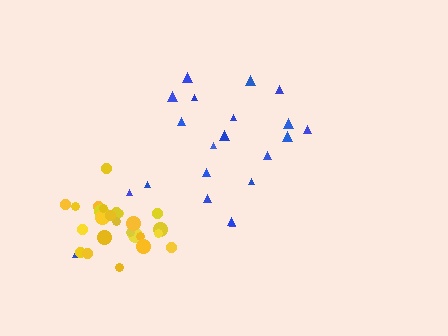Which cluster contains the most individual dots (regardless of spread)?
Yellow (25).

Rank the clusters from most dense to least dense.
yellow, blue.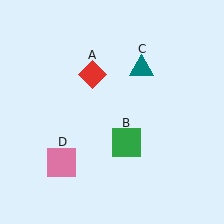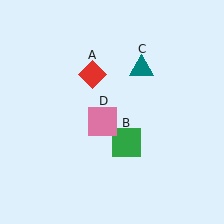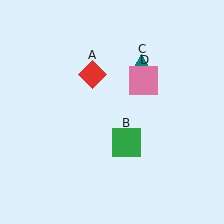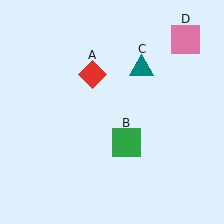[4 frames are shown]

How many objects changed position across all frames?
1 object changed position: pink square (object D).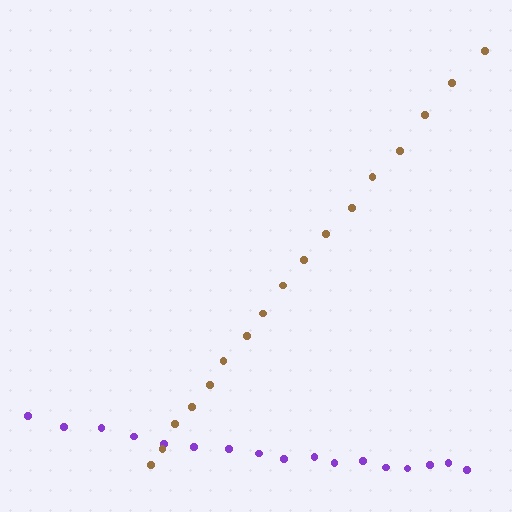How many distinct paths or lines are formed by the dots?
There are 2 distinct paths.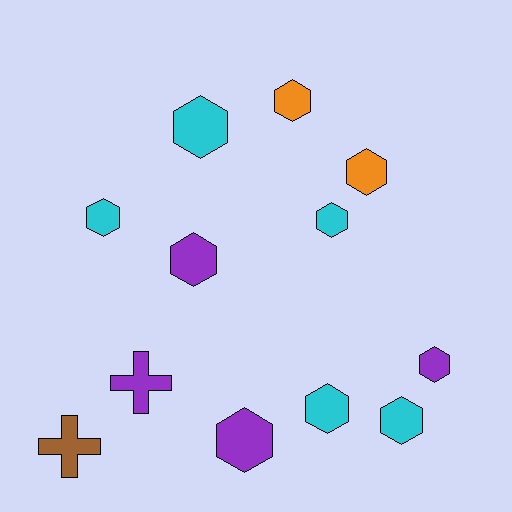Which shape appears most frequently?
Hexagon, with 10 objects.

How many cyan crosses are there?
There are no cyan crosses.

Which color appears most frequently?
Cyan, with 5 objects.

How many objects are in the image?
There are 12 objects.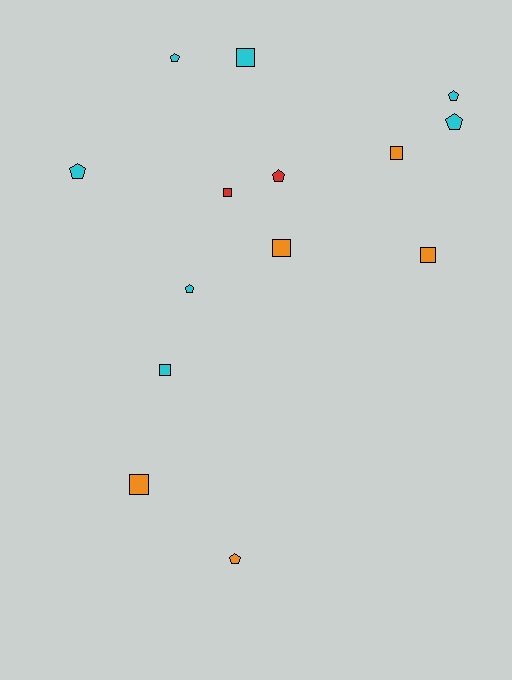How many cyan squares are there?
There are 2 cyan squares.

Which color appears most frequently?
Cyan, with 7 objects.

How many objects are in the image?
There are 14 objects.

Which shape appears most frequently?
Pentagon, with 7 objects.